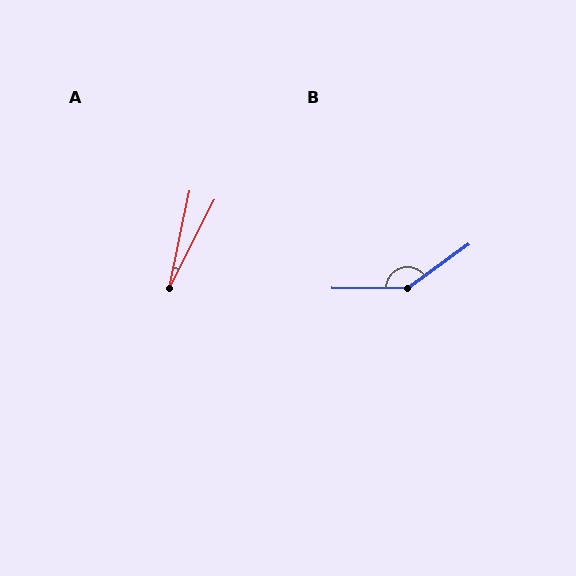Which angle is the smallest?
A, at approximately 16 degrees.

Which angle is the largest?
B, at approximately 144 degrees.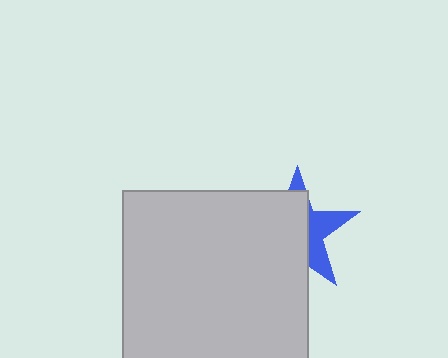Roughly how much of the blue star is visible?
A small part of it is visible (roughly 35%).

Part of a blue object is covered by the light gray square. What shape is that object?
It is a star.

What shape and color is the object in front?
The object in front is a light gray square.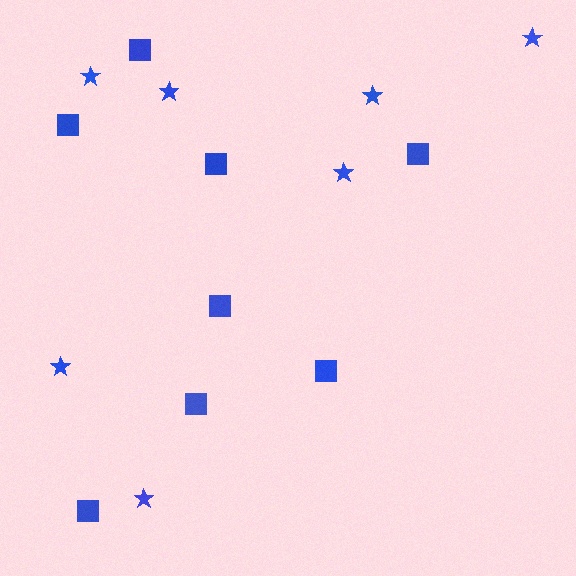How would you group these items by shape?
There are 2 groups: one group of squares (8) and one group of stars (7).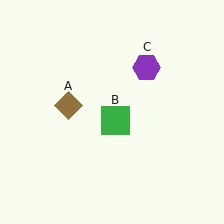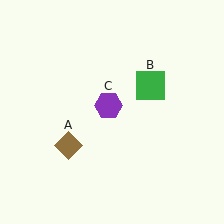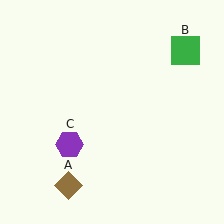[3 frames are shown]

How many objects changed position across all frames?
3 objects changed position: brown diamond (object A), green square (object B), purple hexagon (object C).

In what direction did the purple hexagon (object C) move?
The purple hexagon (object C) moved down and to the left.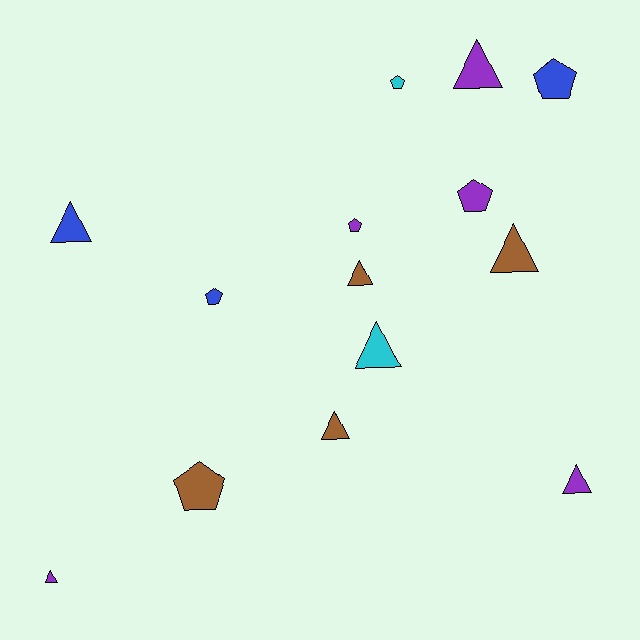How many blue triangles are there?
There is 1 blue triangle.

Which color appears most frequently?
Purple, with 5 objects.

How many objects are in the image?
There are 14 objects.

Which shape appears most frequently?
Triangle, with 8 objects.